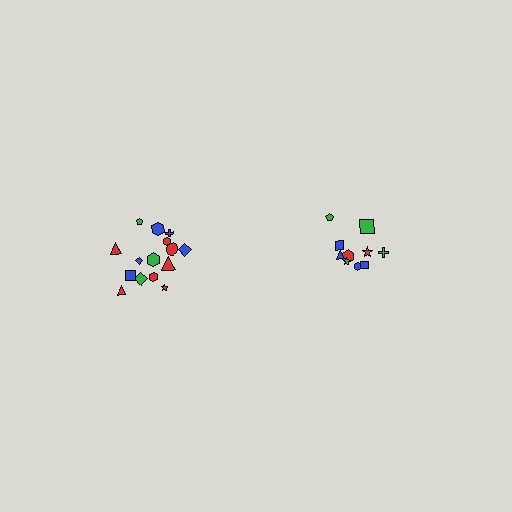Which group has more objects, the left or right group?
The left group.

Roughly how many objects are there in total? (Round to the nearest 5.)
Roughly 25 objects in total.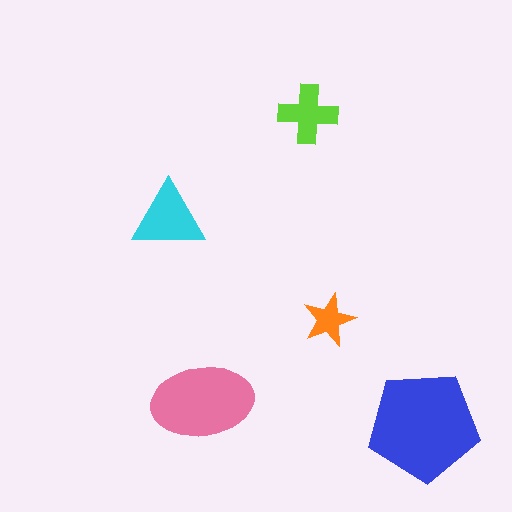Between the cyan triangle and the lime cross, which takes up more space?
The cyan triangle.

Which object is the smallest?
The orange star.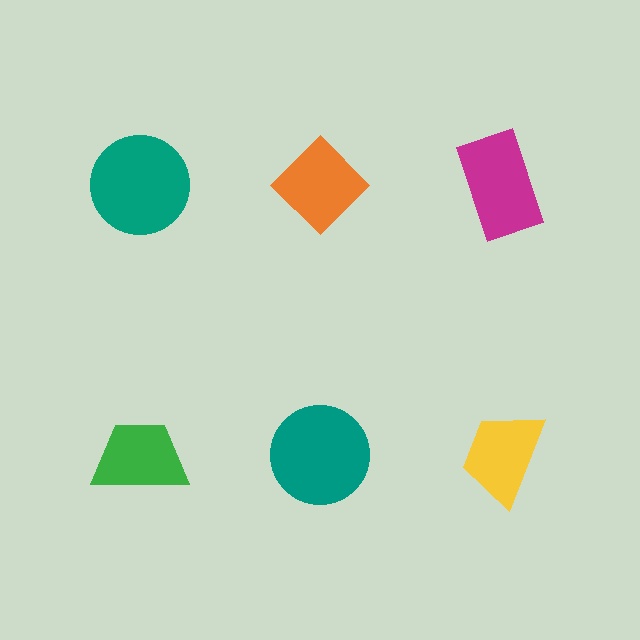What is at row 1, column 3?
A magenta rectangle.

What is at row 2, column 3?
A yellow trapezoid.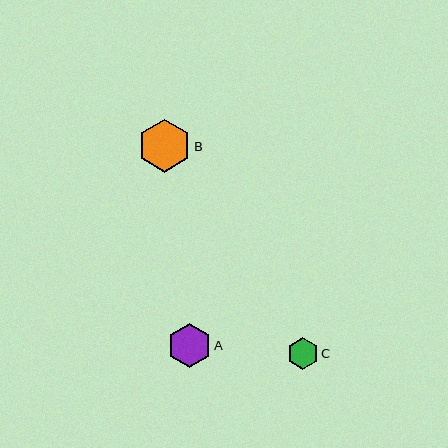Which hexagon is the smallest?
Hexagon C is the smallest with a size of approximately 31 pixels.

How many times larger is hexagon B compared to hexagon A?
Hexagon B is approximately 1.2 times the size of hexagon A.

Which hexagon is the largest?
Hexagon B is the largest with a size of approximately 53 pixels.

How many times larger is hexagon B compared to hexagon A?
Hexagon B is approximately 1.2 times the size of hexagon A.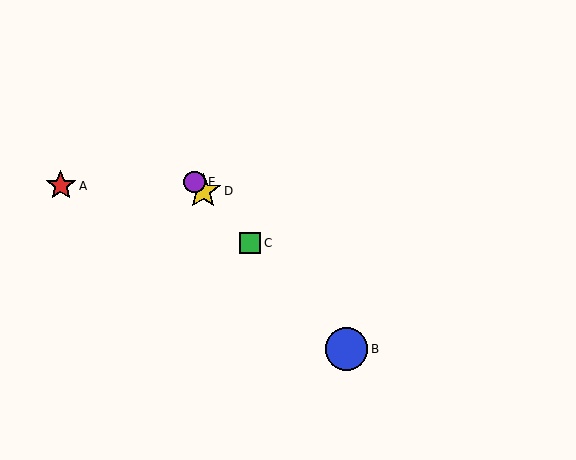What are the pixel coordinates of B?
Object B is at (347, 349).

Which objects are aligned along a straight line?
Objects B, C, D, E are aligned along a straight line.